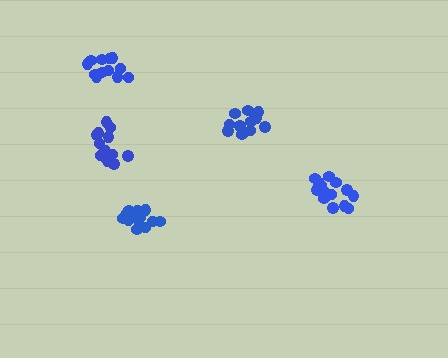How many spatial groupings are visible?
There are 5 spatial groupings.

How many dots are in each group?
Group 1: 12 dots, Group 2: 16 dots, Group 3: 16 dots, Group 4: 12 dots, Group 5: 15 dots (71 total).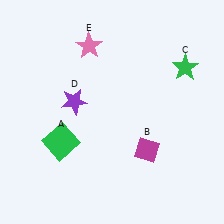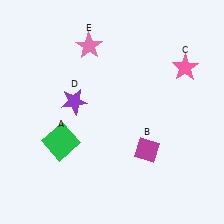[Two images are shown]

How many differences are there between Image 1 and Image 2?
There is 1 difference between the two images.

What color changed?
The star (C) changed from green in Image 1 to pink in Image 2.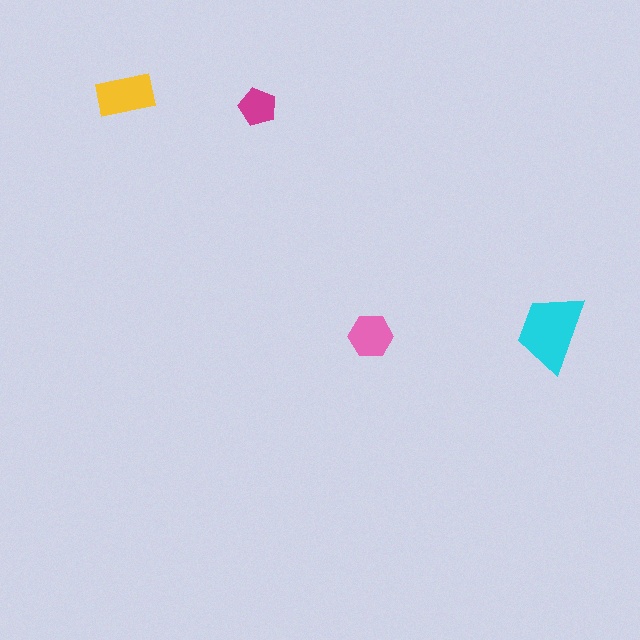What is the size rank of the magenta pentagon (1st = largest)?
4th.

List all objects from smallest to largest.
The magenta pentagon, the pink hexagon, the yellow rectangle, the cyan trapezoid.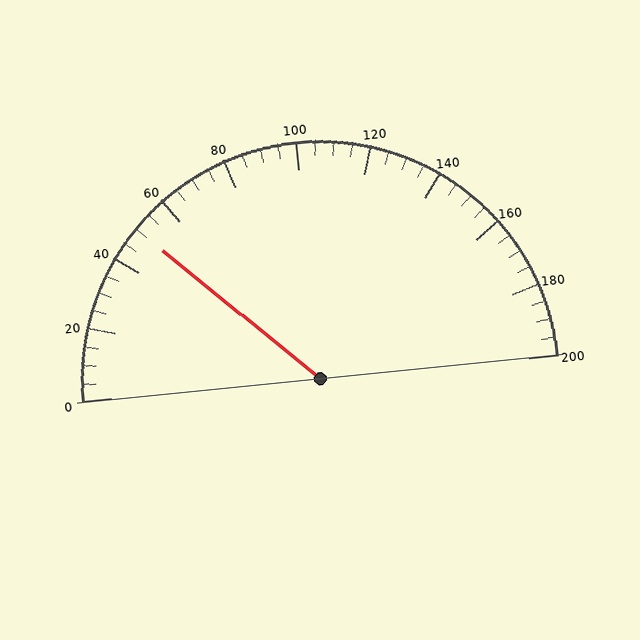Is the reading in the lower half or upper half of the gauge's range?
The reading is in the lower half of the range (0 to 200).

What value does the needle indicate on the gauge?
The needle indicates approximately 50.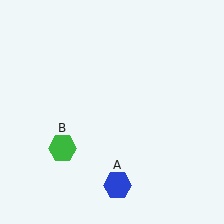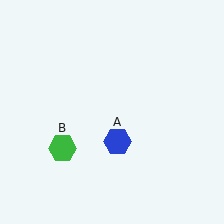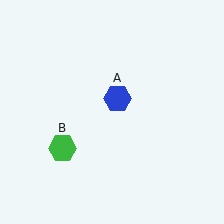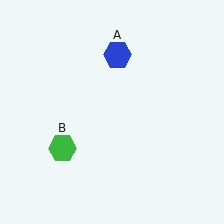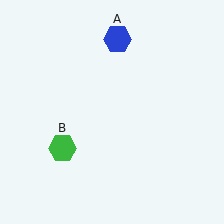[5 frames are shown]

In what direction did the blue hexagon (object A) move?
The blue hexagon (object A) moved up.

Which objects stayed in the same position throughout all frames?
Green hexagon (object B) remained stationary.